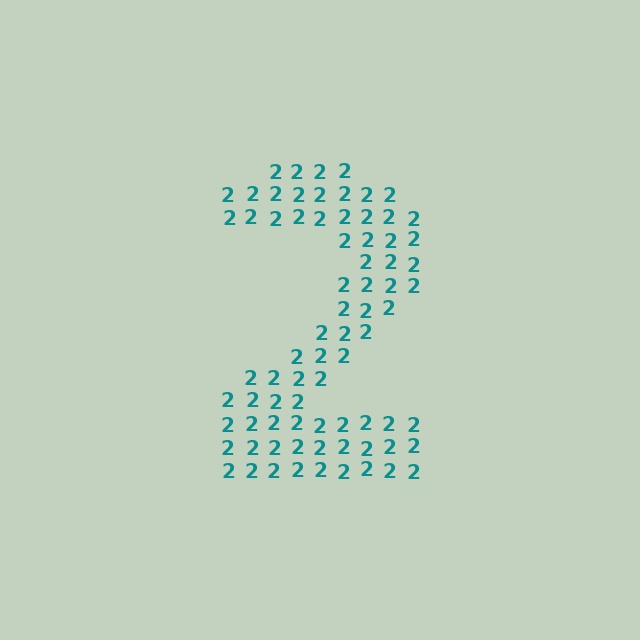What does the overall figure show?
The overall figure shows the digit 2.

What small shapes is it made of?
It is made of small digit 2's.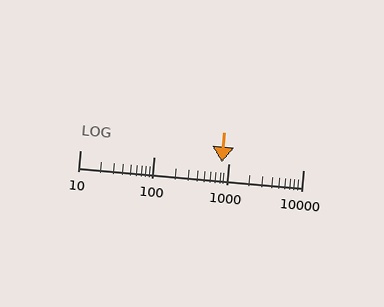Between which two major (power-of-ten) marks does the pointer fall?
The pointer is between 100 and 1000.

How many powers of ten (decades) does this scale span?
The scale spans 3 decades, from 10 to 10000.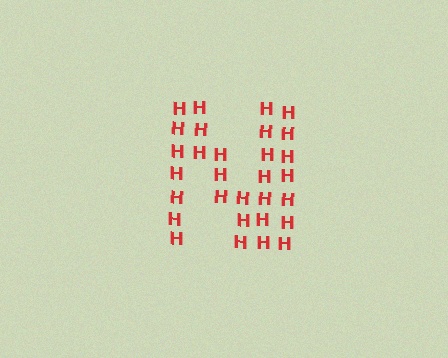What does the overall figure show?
The overall figure shows the letter N.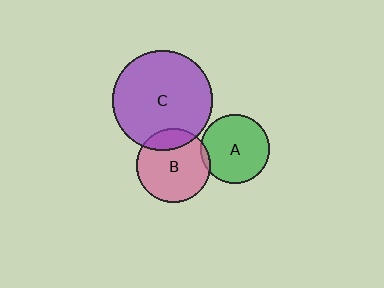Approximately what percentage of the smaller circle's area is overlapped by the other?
Approximately 5%.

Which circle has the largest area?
Circle C (purple).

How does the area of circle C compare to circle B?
Approximately 1.8 times.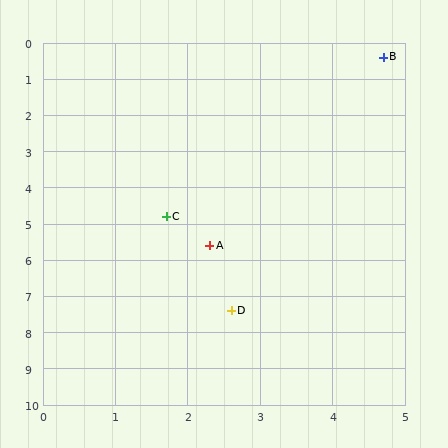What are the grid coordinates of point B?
Point B is at approximately (4.7, 0.4).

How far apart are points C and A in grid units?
Points C and A are about 1.0 grid units apart.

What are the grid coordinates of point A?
Point A is at approximately (2.3, 5.6).